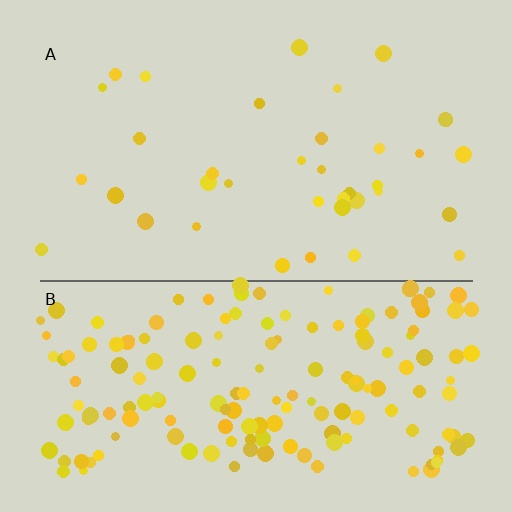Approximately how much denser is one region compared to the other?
Approximately 4.5× — region B over region A.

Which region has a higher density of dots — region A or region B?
B (the bottom).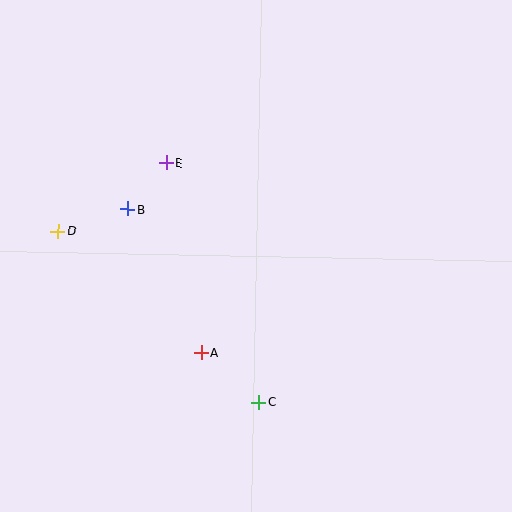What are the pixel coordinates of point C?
Point C is at (259, 402).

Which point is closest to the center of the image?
Point A at (201, 353) is closest to the center.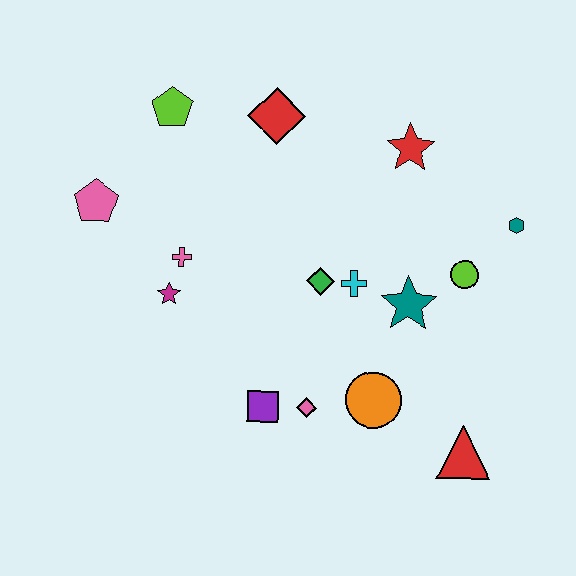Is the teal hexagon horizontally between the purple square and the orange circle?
No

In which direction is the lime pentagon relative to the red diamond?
The lime pentagon is to the left of the red diamond.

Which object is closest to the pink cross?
The magenta star is closest to the pink cross.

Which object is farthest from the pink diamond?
The lime pentagon is farthest from the pink diamond.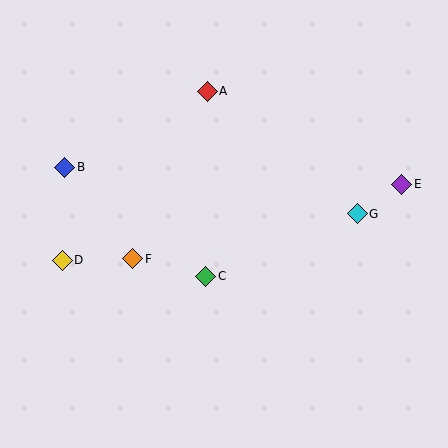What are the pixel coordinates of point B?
Point B is at (65, 167).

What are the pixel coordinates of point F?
Point F is at (133, 259).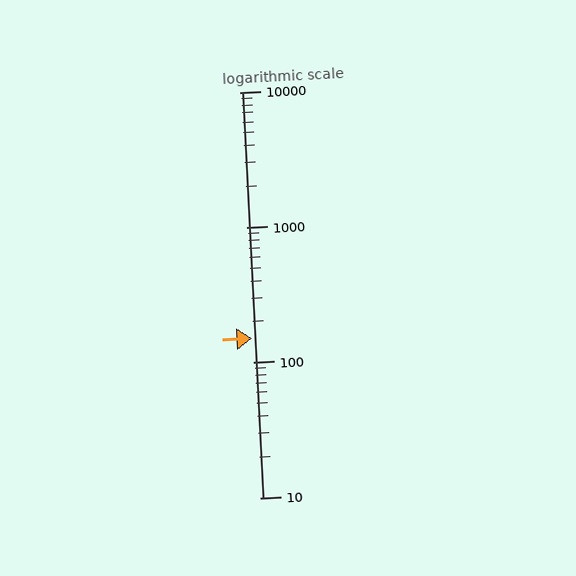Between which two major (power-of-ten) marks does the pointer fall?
The pointer is between 100 and 1000.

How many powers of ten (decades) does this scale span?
The scale spans 3 decades, from 10 to 10000.